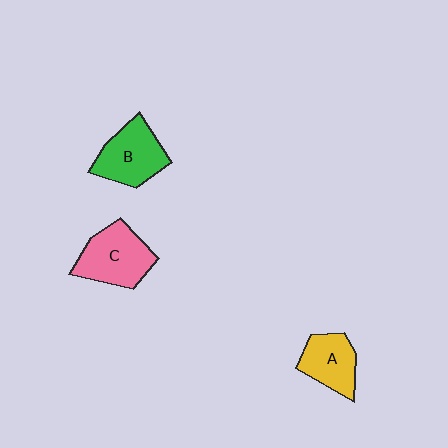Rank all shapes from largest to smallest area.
From largest to smallest: C (pink), B (green), A (yellow).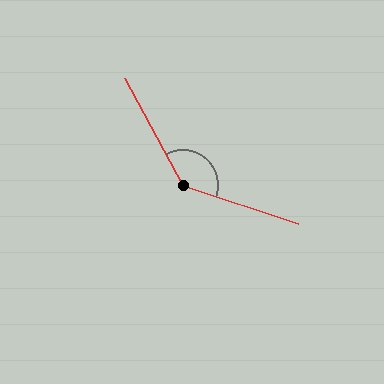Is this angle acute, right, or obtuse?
It is obtuse.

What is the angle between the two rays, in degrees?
Approximately 137 degrees.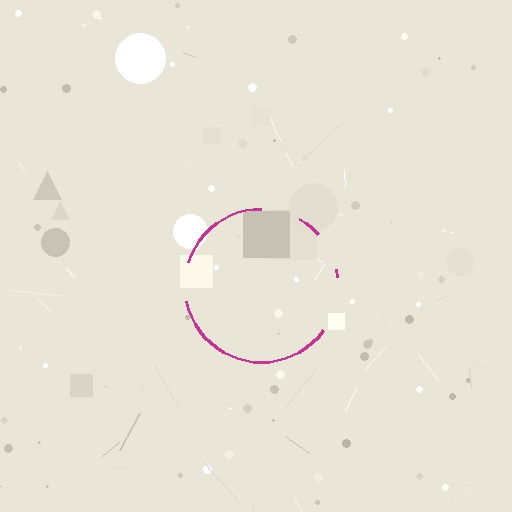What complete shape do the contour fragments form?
The contour fragments form a circle.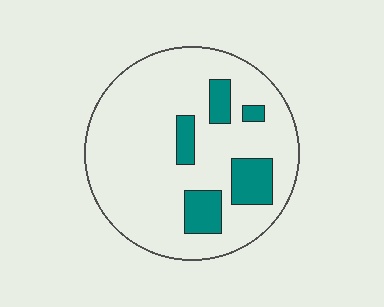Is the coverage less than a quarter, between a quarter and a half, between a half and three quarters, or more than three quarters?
Less than a quarter.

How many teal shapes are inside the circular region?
5.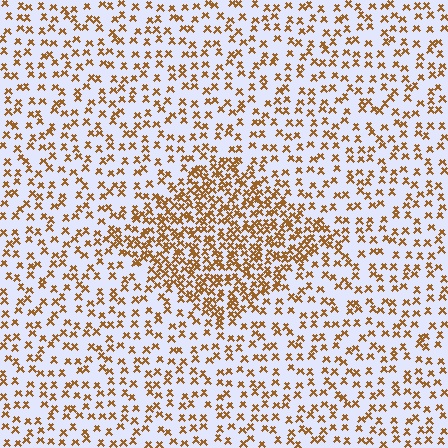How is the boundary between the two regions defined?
The boundary is defined by a change in element density (approximately 2.3x ratio). All elements are the same color, size, and shape.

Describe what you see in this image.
The image contains small brown elements arranged at two different densities. A diamond-shaped region is visible where the elements are more densely packed than the surrounding area.